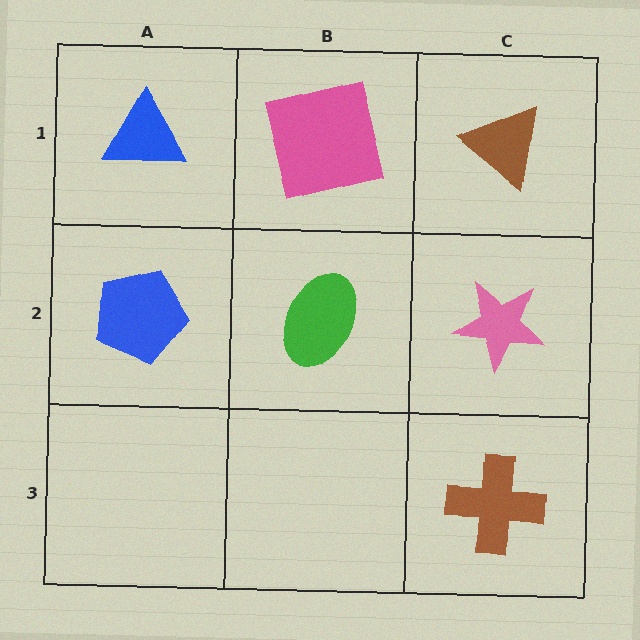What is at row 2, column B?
A green ellipse.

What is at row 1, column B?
A pink square.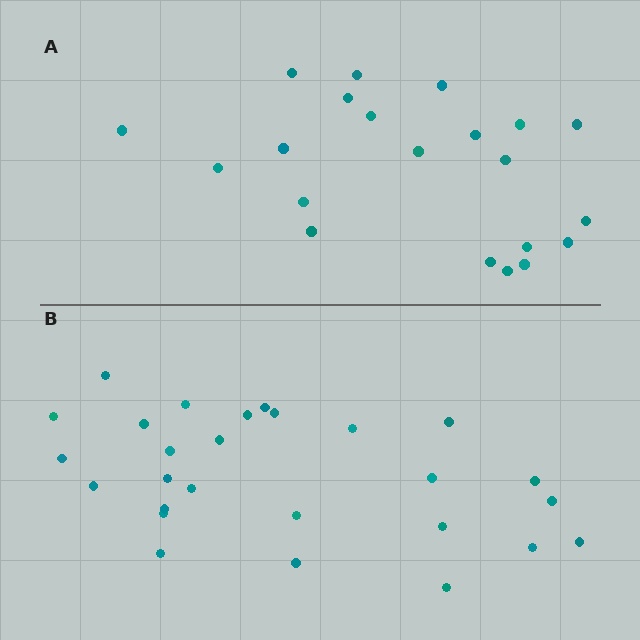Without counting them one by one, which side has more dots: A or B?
Region B (the bottom region) has more dots.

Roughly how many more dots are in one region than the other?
Region B has about 6 more dots than region A.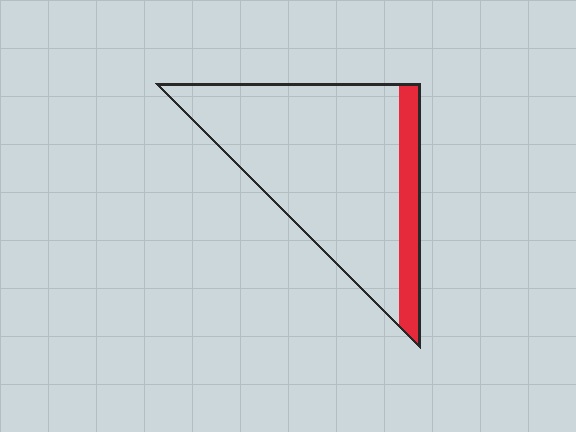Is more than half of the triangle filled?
No.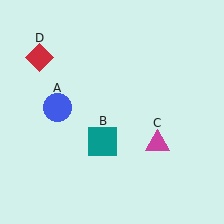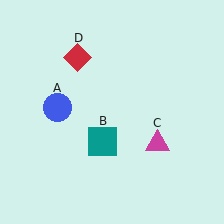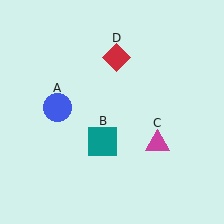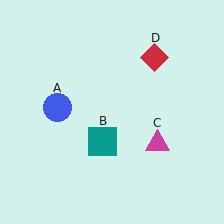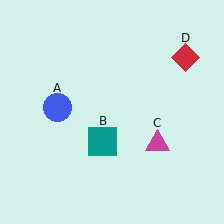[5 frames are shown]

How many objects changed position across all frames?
1 object changed position: red diamond (object D).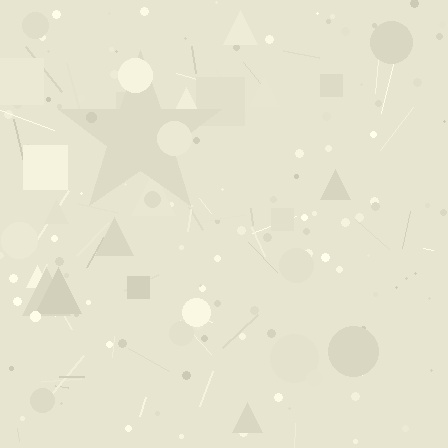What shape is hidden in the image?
A star is hidden in the image.